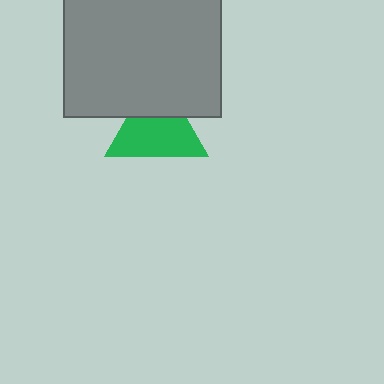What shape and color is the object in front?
The object in front is a gray rectangle.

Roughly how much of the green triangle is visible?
Most of it is visible (roughly 68%).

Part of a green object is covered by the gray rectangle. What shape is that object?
It is a triangle.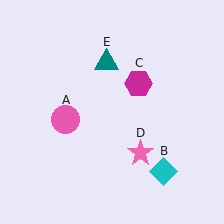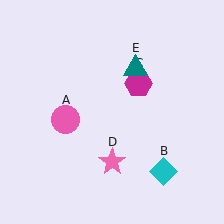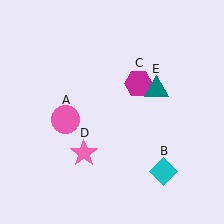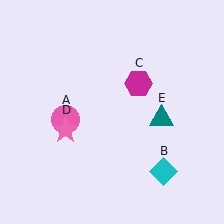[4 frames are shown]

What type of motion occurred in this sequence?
The pink star (object D), teal triangle (object E) rotated clockwise around the center of the scene.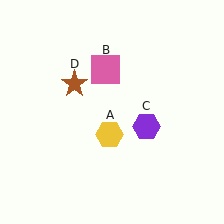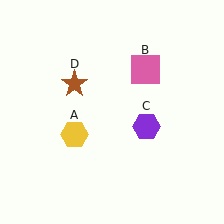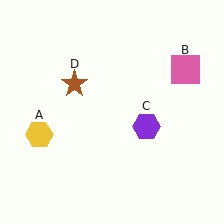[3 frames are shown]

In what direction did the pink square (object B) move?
The pink square (object B) moved right.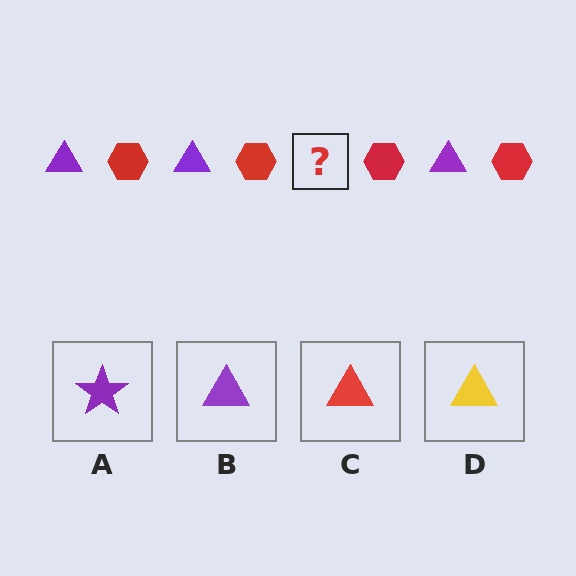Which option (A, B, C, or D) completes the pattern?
B.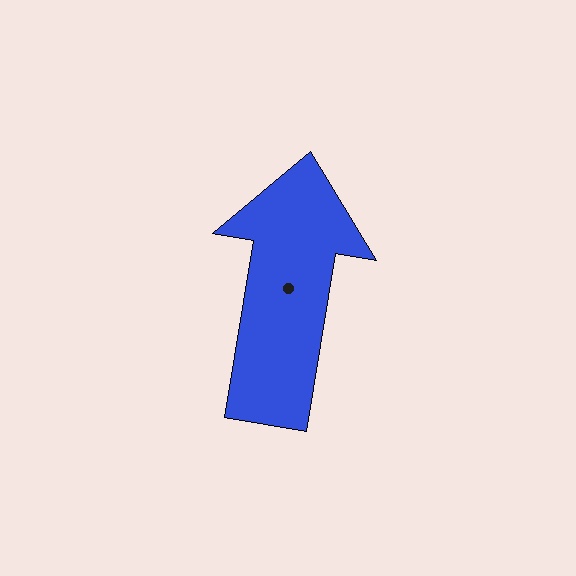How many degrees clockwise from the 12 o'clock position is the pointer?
Approximately 9 degrees.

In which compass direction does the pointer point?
North.